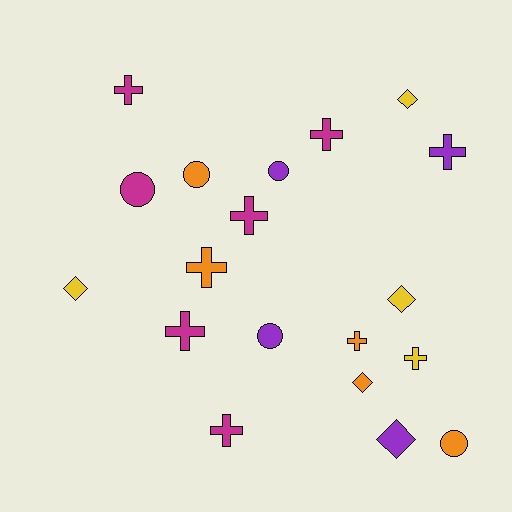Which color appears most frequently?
Magenta, with 6 objects.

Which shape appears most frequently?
Cross, with 9 objects.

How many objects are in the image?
There are 19 objects.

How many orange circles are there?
There are 2 orange circles.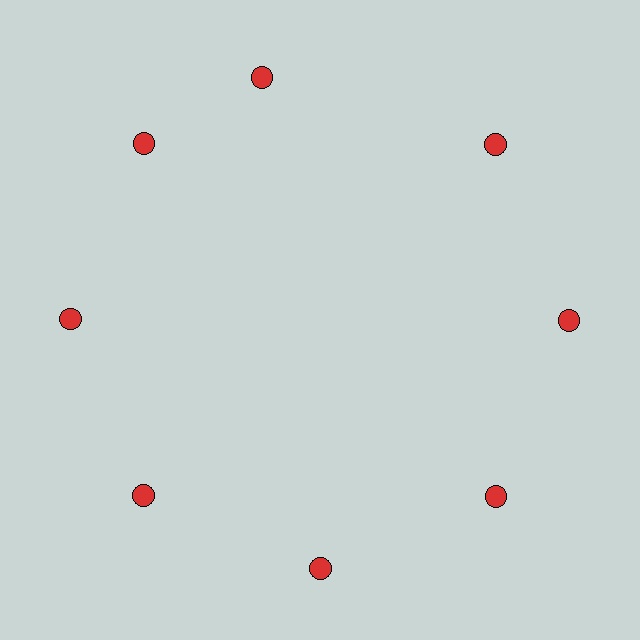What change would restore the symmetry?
The symmetry would be restored by rotating it back into even spacing with its neighbors so that all 8 circles sit at equal angles and equal distance from the center.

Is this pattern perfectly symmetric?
No. The 8 red circles are arranged in a ring, but one element near the 12 o'clock position is rotated out of alignment along the ring, breaking the 8-fold rotational symmetry.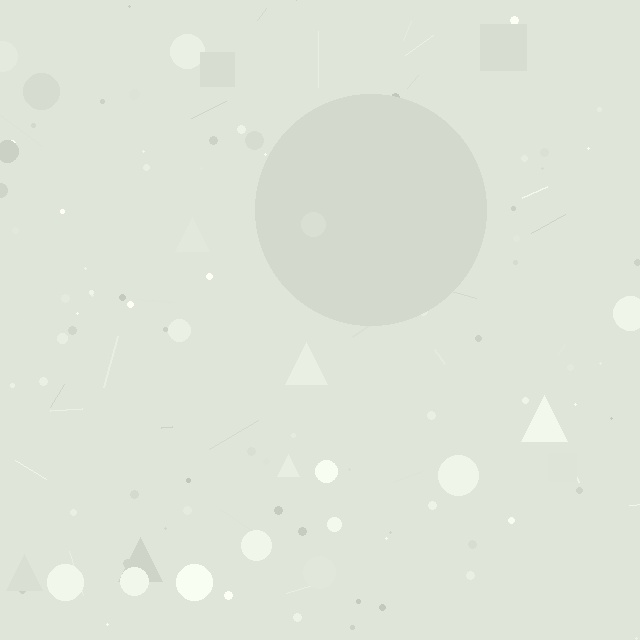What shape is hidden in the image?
A circle is hidden in the image.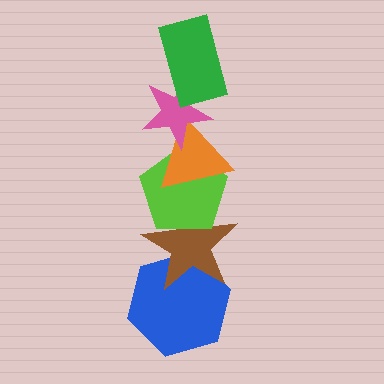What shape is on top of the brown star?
The lime pentagon is on top of the brown star.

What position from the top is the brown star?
The brown star is 5th from the top.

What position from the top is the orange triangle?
The orange triangle is 3rd from the top.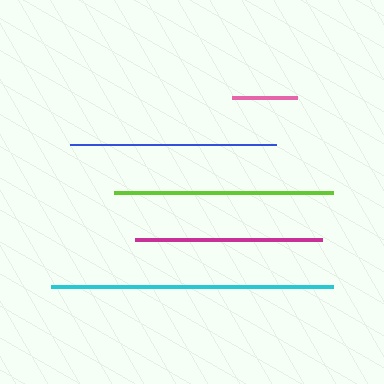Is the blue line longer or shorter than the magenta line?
The blue line is longer than the magenta line.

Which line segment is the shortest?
The pink line is the shortest at approximately 65 pixels.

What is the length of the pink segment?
The pink segment is approximately 65 pixels long.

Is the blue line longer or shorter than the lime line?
The lime line is longer than the blue line.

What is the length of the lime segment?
The lime segment is approximately 219 pixels long.